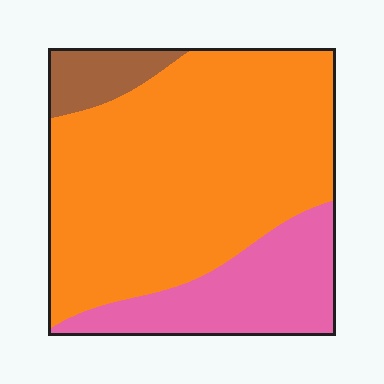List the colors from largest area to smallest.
From largest to smallest: orange, pink, brown.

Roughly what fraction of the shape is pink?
Pink takes up between a sixth and a third of the shape.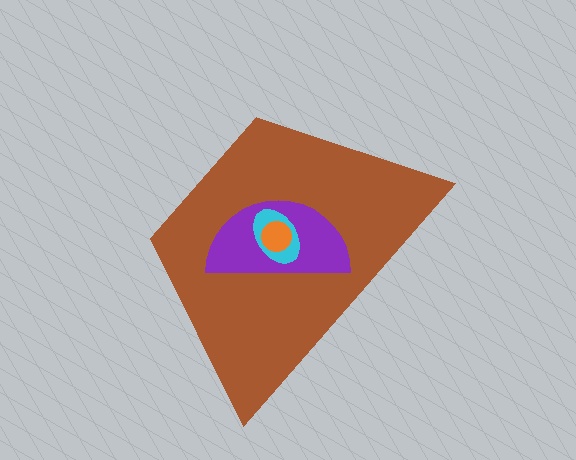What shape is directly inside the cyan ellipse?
The orange circle.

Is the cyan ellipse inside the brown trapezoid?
Yes.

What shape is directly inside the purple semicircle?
The cyan ellipse.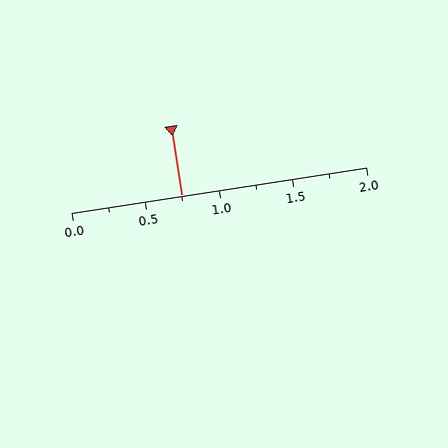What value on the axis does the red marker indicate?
The marker indicates approximately 0.75.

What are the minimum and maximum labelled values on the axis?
The axis runs from 0.0 to 2.0.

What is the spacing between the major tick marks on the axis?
The major ticks are spaced 0.5 apart.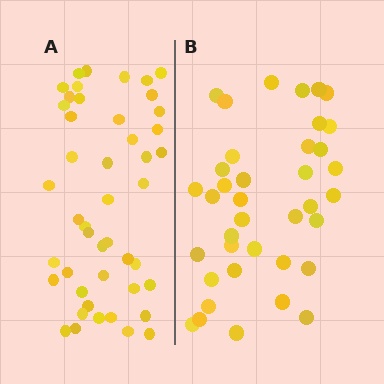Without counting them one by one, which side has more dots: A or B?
Region A (the left region) has more dots.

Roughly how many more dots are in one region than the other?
Region A has roughly 8 or so more dots than region B.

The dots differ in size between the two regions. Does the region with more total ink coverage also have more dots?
No. Region B has more total ink coverage because its dots are larger, but region A actually contains more individual dots. Total area can be misleading — the number of items is what matters here.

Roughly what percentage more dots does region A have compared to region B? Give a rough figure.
About 20% more.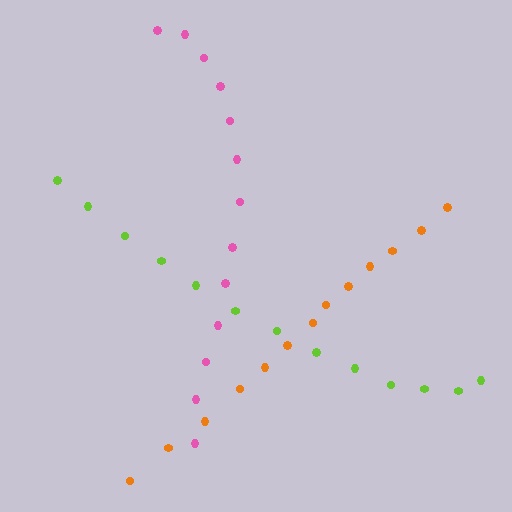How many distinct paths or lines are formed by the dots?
There are 3 distinct paths.